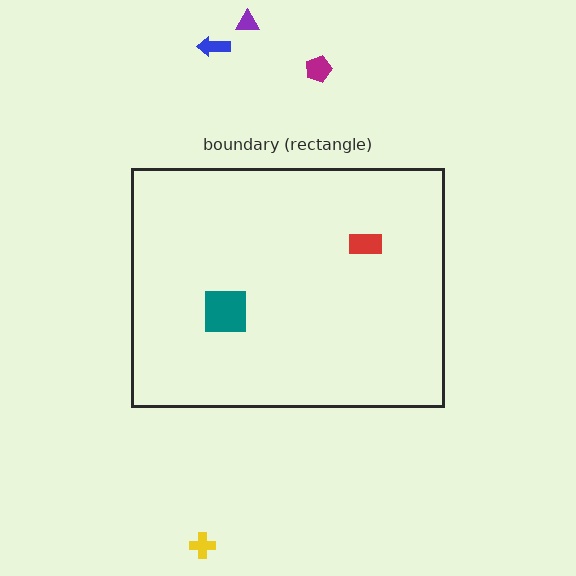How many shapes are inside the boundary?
2 inside, 4 outside.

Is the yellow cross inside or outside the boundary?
Outside.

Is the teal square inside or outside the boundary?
Inside.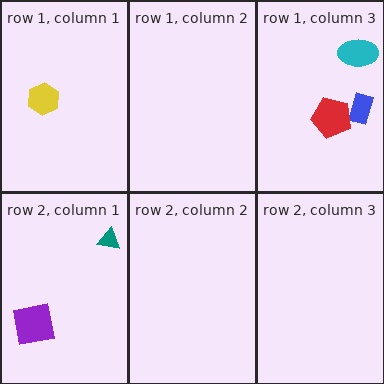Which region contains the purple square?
The row 2, column 1 region.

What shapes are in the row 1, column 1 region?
The yellow hexagon.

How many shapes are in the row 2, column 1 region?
2.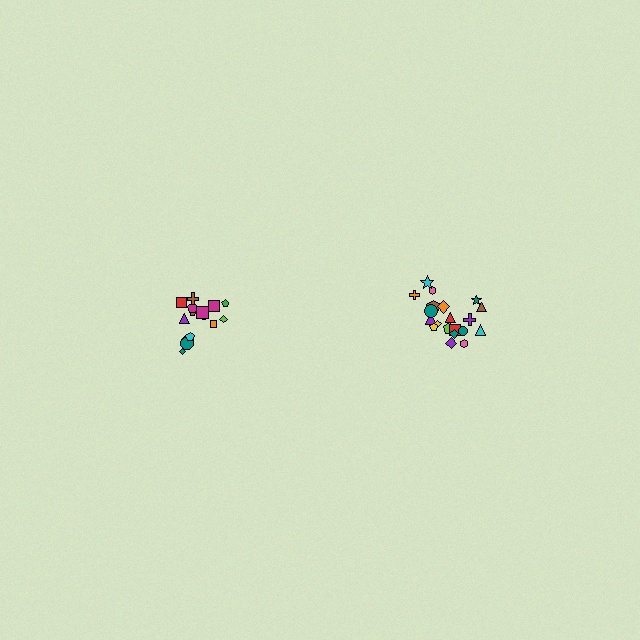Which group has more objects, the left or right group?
The right group.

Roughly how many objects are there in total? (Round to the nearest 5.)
Roughly 35 objects in total.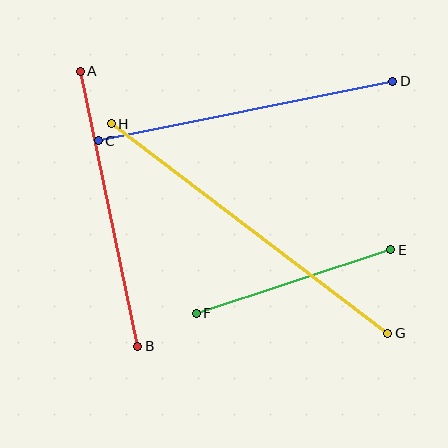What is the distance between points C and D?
The distance is approximately 300 pixels.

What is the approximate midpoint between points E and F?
The midpoint is at approximately (294, 282) pixels.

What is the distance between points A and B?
The distance is approximately 281 pixels.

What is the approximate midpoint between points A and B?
The midpoint is at approximately (109, 209) pixels.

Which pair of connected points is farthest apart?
Points G and H are farthest apart.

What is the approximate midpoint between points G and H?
The midpoint is at approximately (250, 228) pixels.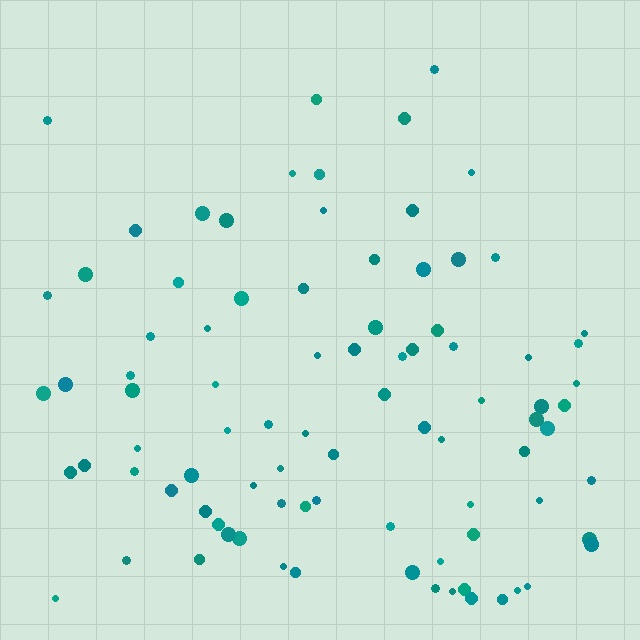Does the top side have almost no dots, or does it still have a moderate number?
Still a moderate number, just noticeably fewer than the bottom.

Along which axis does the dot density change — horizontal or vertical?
Vertical.